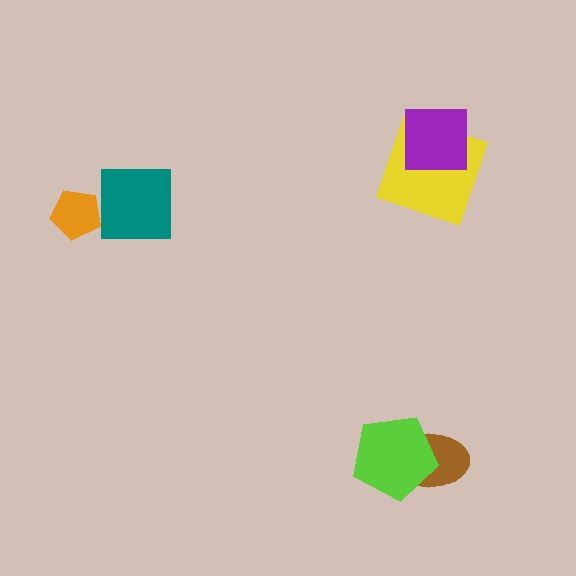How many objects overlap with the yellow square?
1 object overlaps with the yellow square.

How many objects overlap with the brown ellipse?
1 object overlaps with the brown ellipse.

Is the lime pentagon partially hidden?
No, no other shape covers it.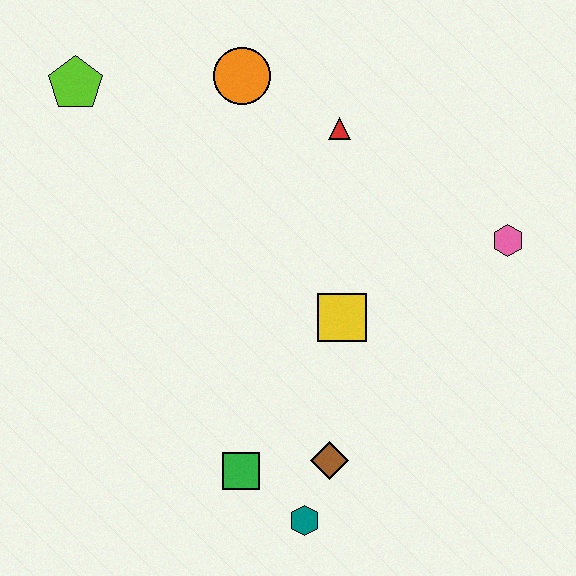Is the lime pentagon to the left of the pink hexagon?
Yes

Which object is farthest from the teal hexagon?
The lime pentagon is farthest from the teal hexagon.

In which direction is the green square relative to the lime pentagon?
The green square is below the lime pentagon.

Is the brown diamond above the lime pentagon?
No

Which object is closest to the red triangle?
The orange circle is closest to the red triangle.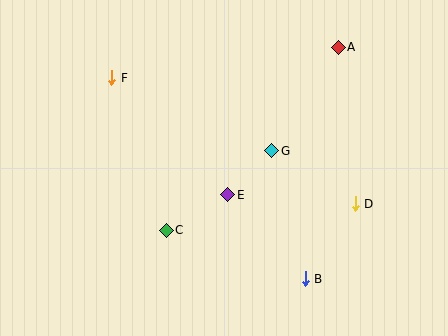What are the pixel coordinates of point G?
Point G is at (272, 151).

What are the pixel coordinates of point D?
Point D is at (355, 204).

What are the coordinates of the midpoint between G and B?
The midpoint between G and B is at (288, 215).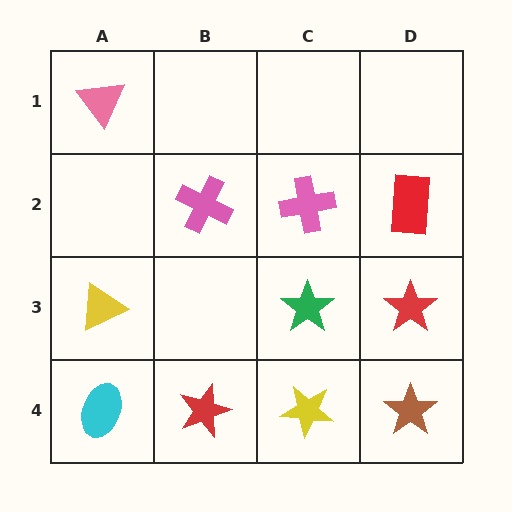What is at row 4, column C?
A yellow star.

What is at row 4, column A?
A cyan ellipse.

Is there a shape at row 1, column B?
No, that cell is empty.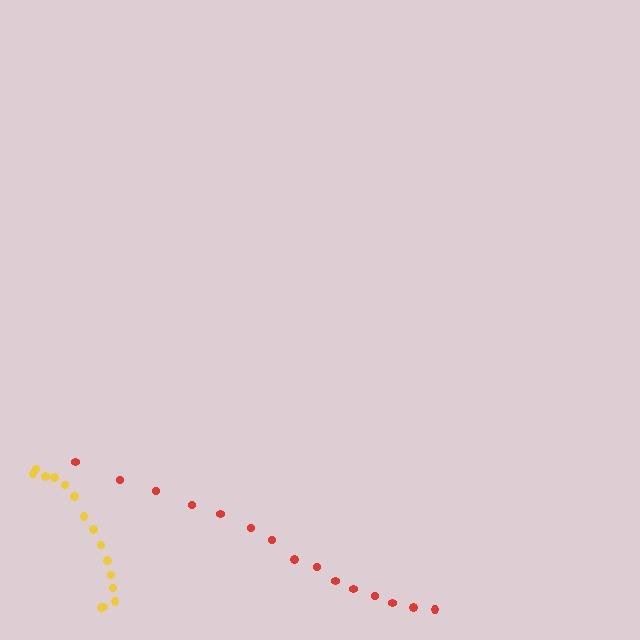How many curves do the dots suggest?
There are 2 distinct paths.